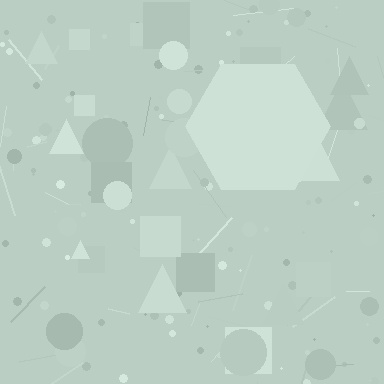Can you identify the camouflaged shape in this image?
The camouflaged shape is a hexagon.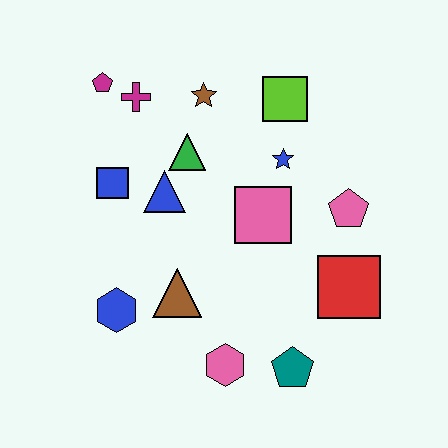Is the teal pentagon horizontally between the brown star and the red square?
Yes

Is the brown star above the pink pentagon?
Yes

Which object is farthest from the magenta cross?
The teal pentagon is farthest from the magenta cross.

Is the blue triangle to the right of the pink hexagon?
No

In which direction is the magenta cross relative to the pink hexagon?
The magenta cross is above the pink hexagon.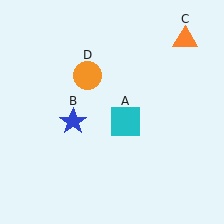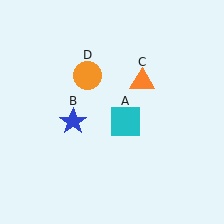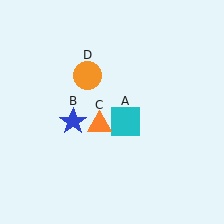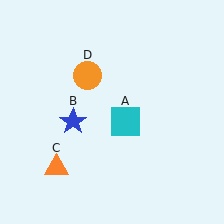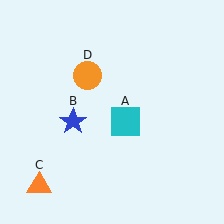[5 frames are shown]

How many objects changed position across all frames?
1 object changed position: orange triangle (object C).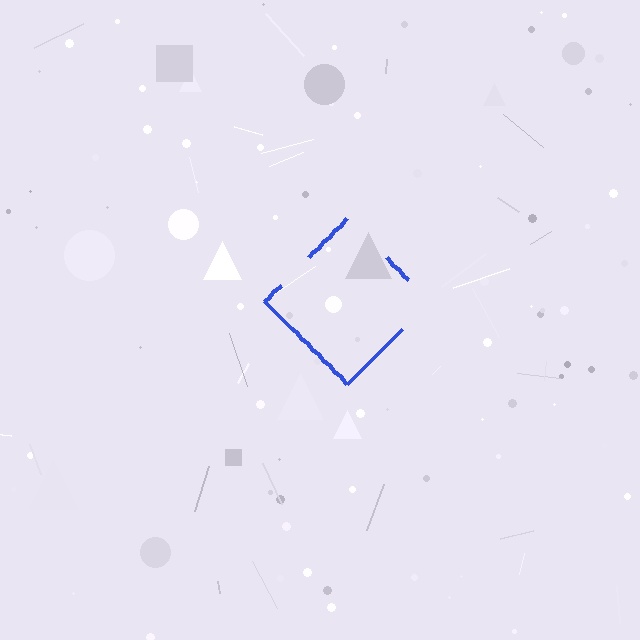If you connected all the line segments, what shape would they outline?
They would outline a diamond.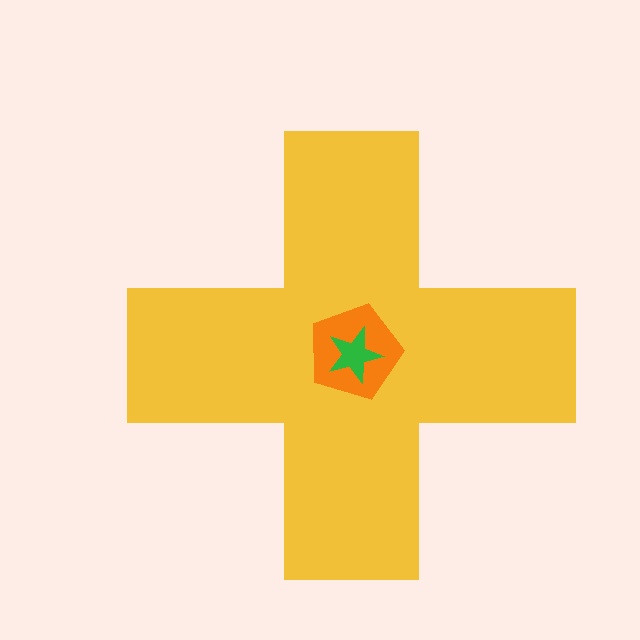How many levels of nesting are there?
3.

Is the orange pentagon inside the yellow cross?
Yes.